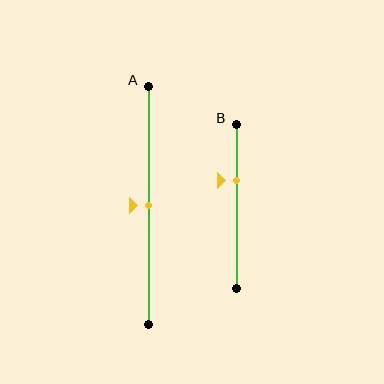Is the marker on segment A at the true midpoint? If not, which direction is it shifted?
Yes, the marker on segment A is at the true midpoint.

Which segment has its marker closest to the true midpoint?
Segment A has its marker closest to the true midpoint.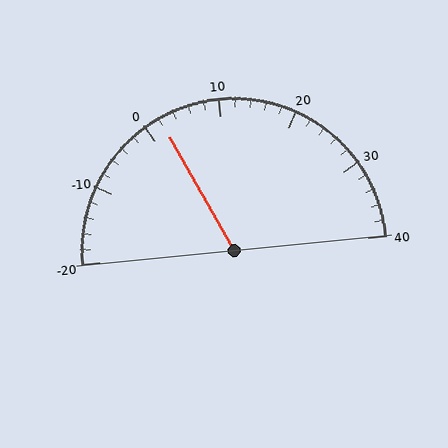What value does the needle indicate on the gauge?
The needle indicates approximately 2.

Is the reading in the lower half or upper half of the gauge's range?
The reading is in the lower half of the range (-20 to 40).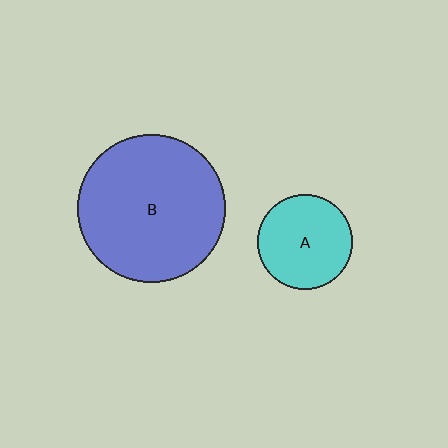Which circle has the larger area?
Circle B (blue).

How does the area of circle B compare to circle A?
Approximately 2.4 times.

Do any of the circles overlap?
No, none of the circles overlap.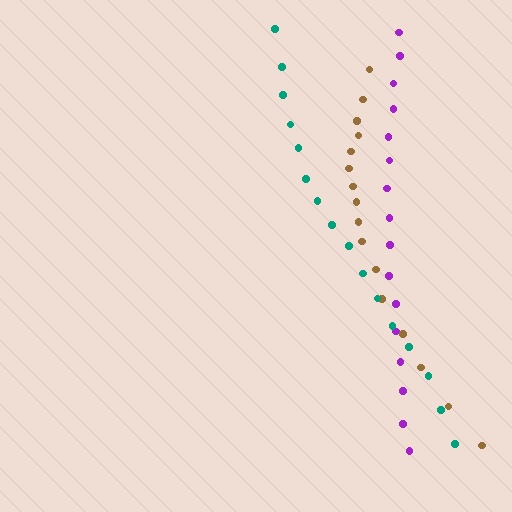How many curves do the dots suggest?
There are 3 distinct paths.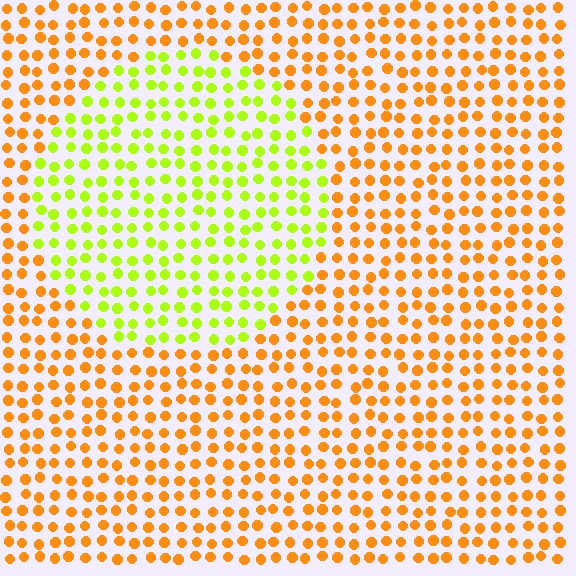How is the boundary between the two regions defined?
The boundary is defined purely by a slight shift in hue (about 50 degrees). Spacing, size, and orientation are identical on both sides.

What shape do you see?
I see a circle.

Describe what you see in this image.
The image is filled with small orange elements in a uniform arrangement. A circle-shaped region is visible where the elements are tinted to a slightly different hue, forming a subtle color boundary.